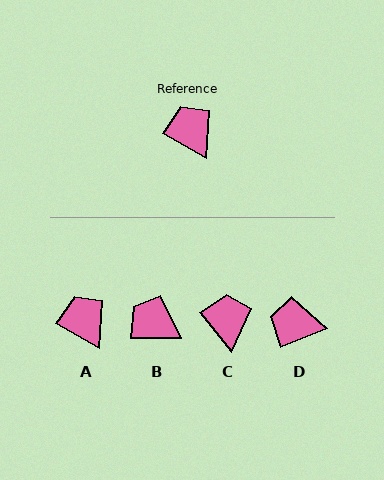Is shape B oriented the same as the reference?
No, it is off by about 30 degrees.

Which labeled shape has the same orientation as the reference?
A.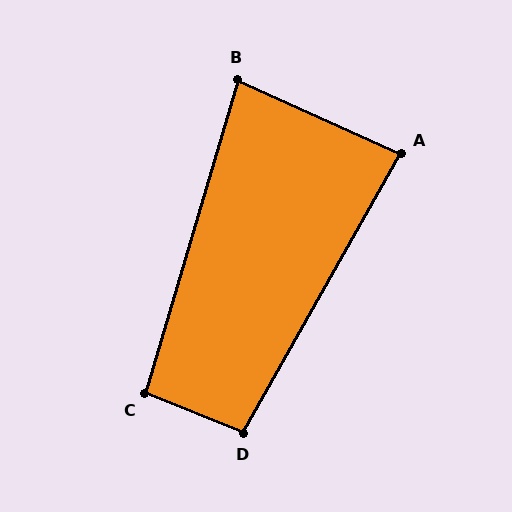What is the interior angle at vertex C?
Approximately 95 degrees (approximately right).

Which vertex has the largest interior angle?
D, at approximately 98 degrees.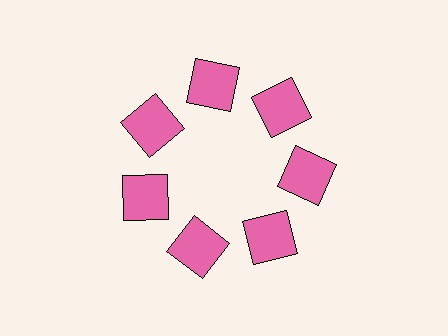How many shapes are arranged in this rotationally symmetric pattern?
There are 7 shapes, arranged in 7 groups of 1.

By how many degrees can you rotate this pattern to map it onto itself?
The pattern maps onto itself every 51 degrees of rotation.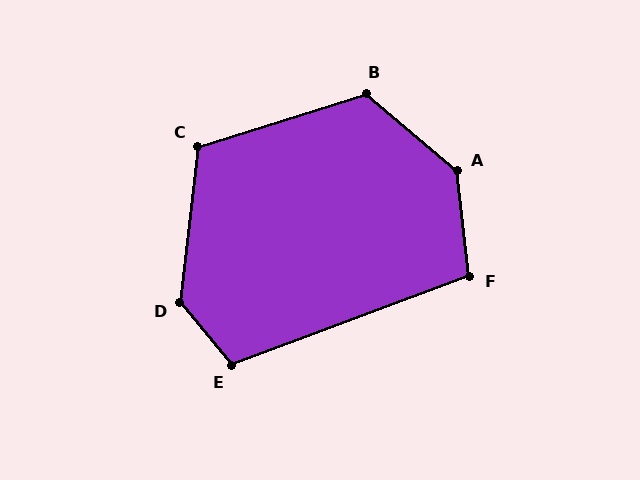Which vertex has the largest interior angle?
A, at approximately 137 degrees.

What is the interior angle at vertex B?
Approximately 122 degrees (obtuse).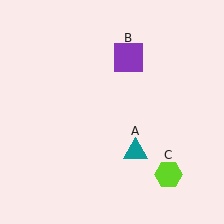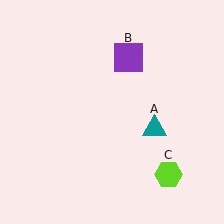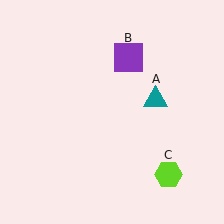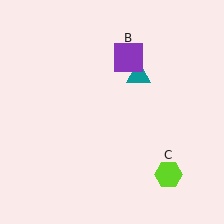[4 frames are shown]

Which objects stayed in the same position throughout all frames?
Purple square (object B) and lime hexagon (object C) remained stationary.